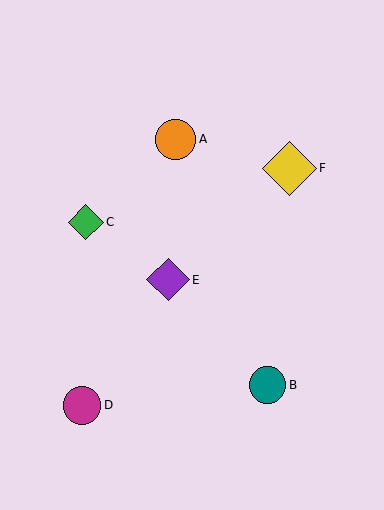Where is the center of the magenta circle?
The center of the magenta circle is at (82, 405).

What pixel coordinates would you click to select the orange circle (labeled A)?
Click at (176, 139) to select the orange circle A.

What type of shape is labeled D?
Shape D is a magenta circle.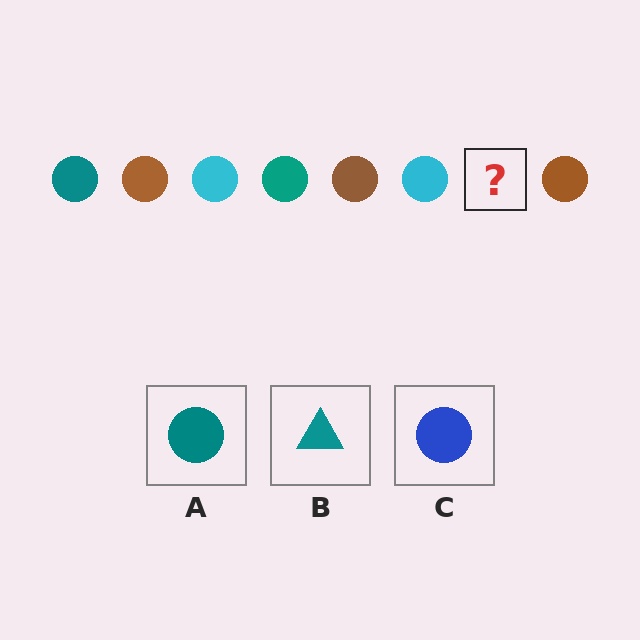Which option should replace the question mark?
Option A.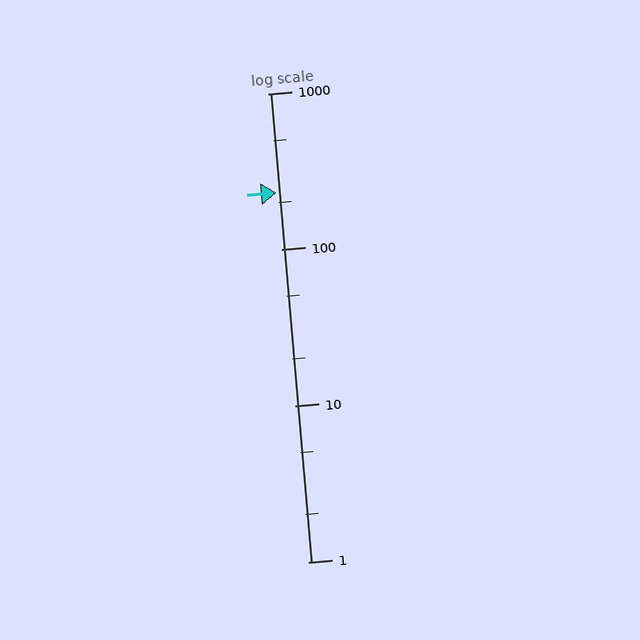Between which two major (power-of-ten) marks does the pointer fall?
The pointer is between 100 and 1000.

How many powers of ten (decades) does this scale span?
The scale spans 3 decades, from 1 to 1000.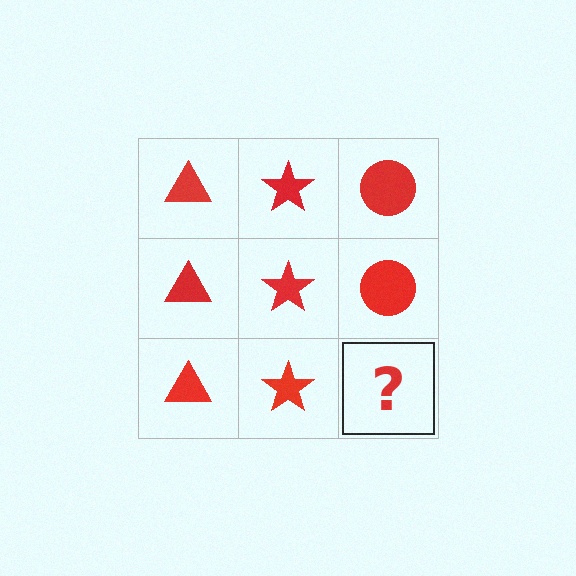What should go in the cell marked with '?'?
The missing cell should contain a red circle.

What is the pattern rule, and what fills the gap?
The rule is that each column has a consistent shape. The gap should be filled with a red circle.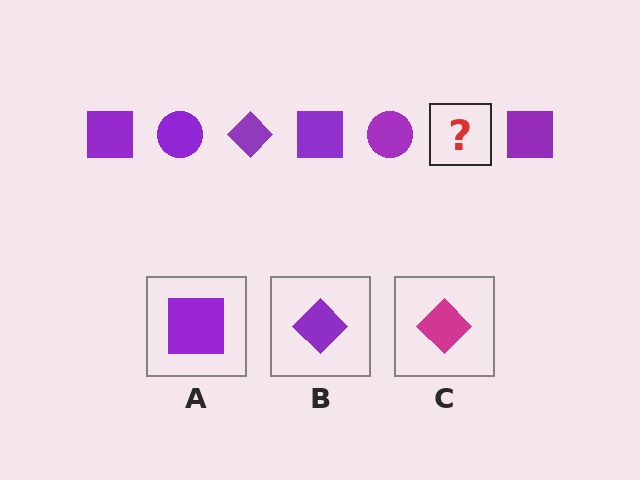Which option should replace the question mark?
Option B.